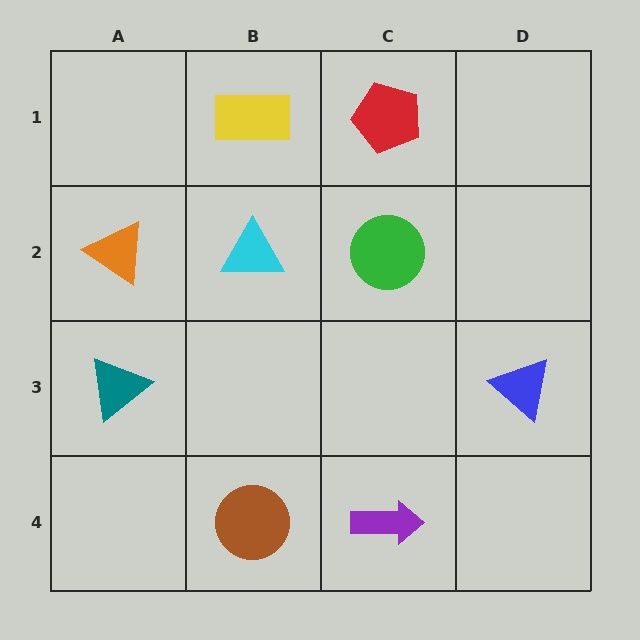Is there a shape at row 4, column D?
No, that cell is empty.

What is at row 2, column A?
An orange triangle.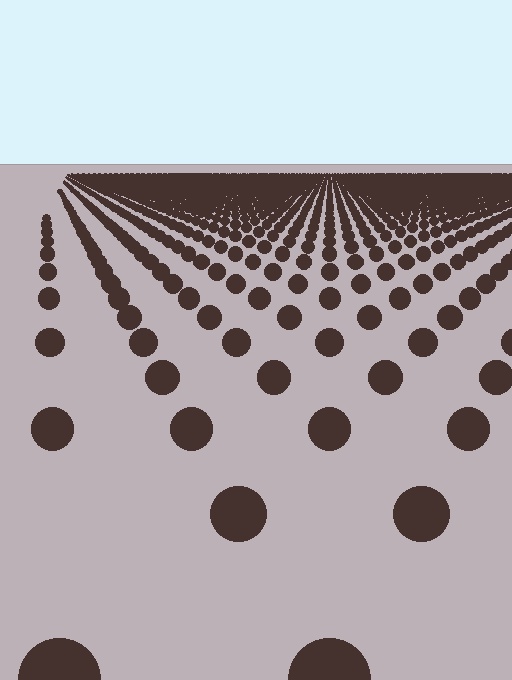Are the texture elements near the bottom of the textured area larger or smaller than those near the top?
Larger. Near the bottom, elements are closer to the viewer and appear at a bigger on-screen size.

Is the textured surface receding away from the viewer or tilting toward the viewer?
The surface is receding away from the viewer. Texture elements get smaller and denser toward the top.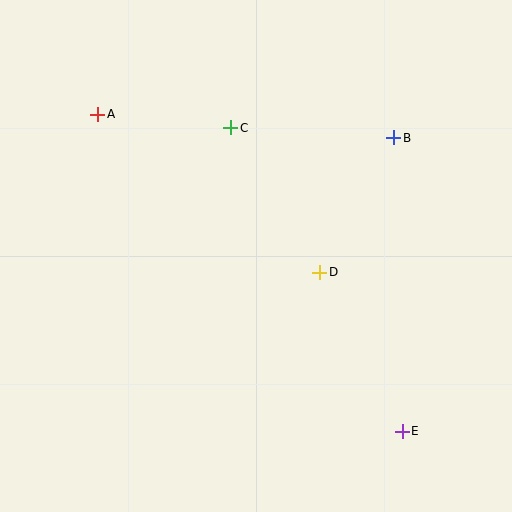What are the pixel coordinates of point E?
Point E is at (402, 431).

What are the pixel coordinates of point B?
Point B is at (394, 138).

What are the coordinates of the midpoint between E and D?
The midpoint between E and D is at (361, 352).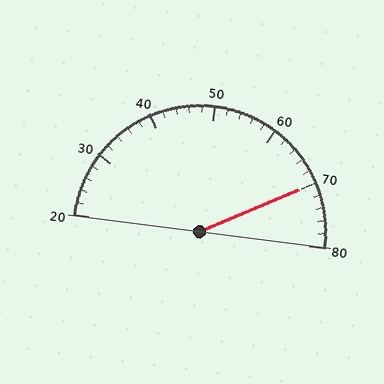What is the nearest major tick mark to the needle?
The nearest major tick mark is 70.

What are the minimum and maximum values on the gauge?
The gauge ranges from 20 to 80.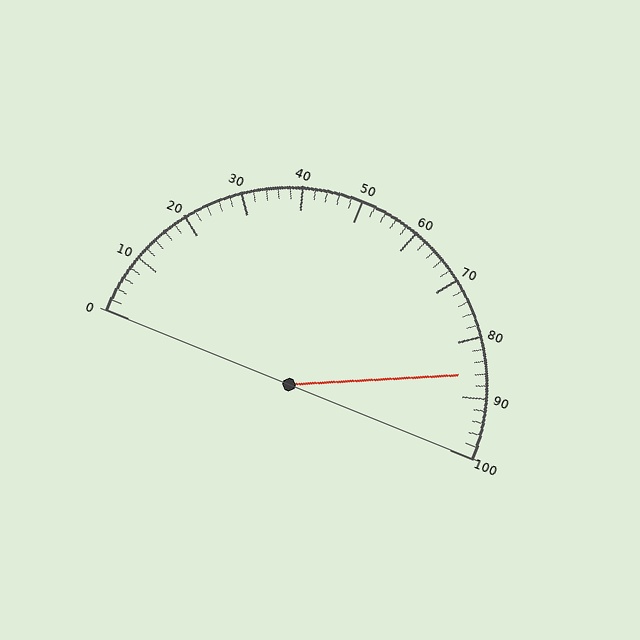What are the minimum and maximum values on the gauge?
The gauge ranges from 0 to 100.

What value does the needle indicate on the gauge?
The needle indicates approximately 86.